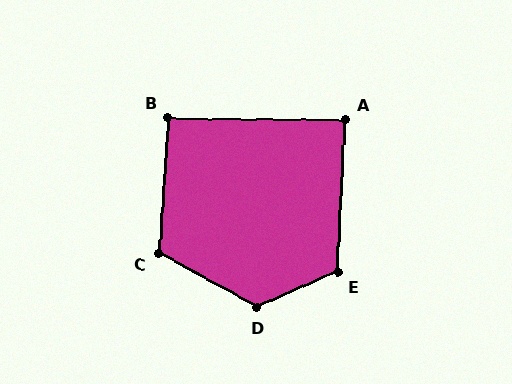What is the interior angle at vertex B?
Approximately 93 degrees (approximately right).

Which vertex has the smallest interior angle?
A, at approximately 88 degrees.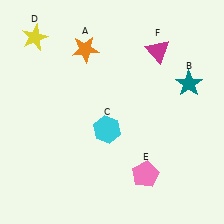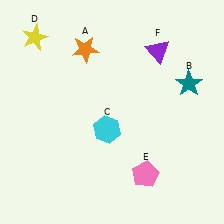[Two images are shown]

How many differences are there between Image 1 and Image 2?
There is 1 difference between the two images.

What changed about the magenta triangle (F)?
In Image 1, F is magenta. In Image 2, it changed to purple.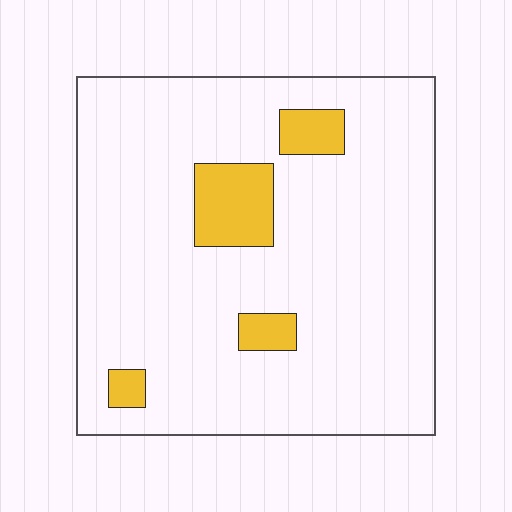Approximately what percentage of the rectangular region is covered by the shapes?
Approximately 10%.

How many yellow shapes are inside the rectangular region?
4.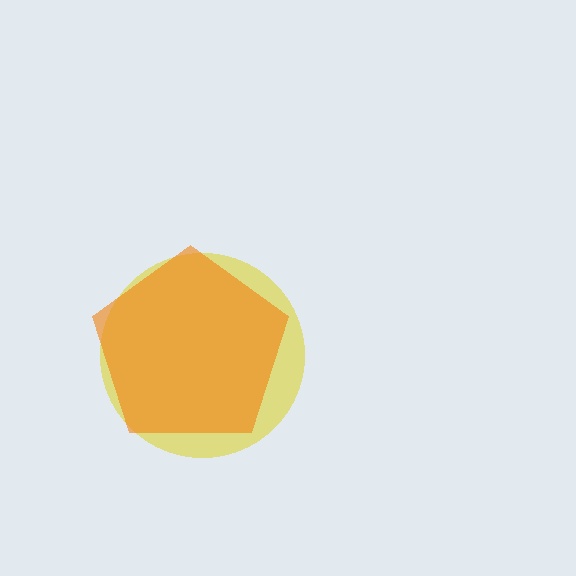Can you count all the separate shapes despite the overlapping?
Yes, there are 2 separate shapes.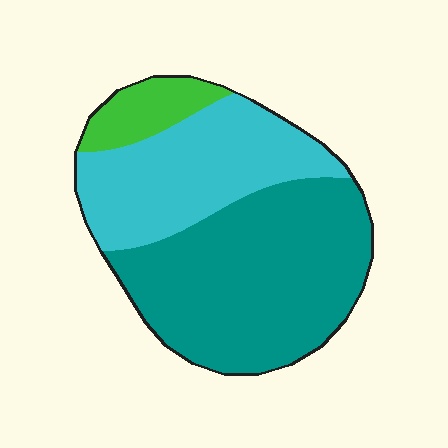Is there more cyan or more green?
Cyan.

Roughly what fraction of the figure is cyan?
Cyan covers around 35% of the figure.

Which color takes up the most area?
Teal, at roughly 55%.